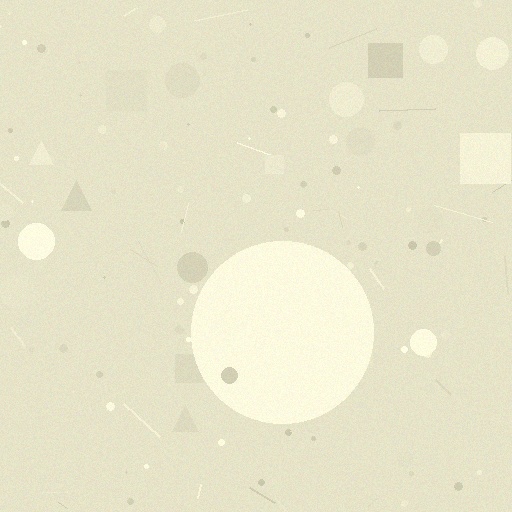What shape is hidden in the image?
A circle is hidden in the image.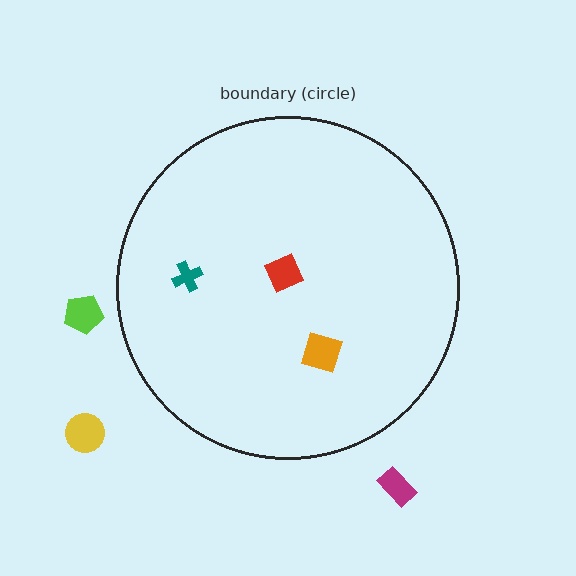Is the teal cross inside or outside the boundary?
Inside.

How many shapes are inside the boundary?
3 inside, 3 outside.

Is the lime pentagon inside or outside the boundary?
Outside.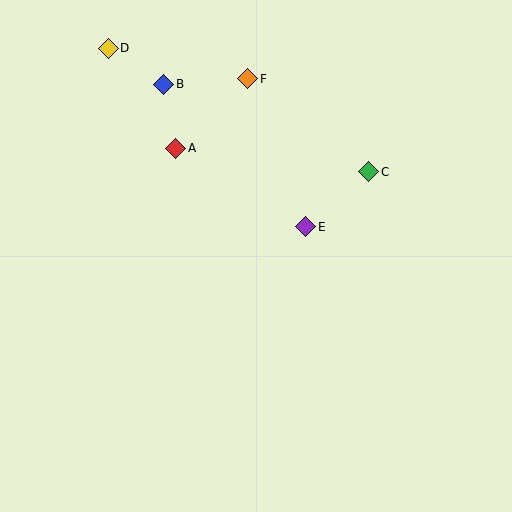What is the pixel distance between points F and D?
The distance between F and D is 143 pixels.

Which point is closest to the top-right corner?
Point C is closest to the top-right corner.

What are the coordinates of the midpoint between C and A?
The midpoint between C and A is at (272, 160).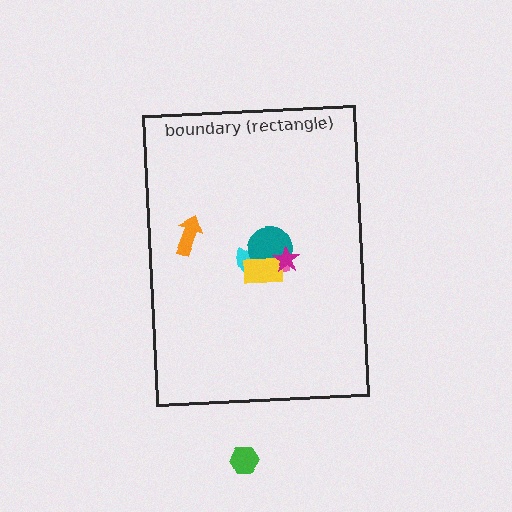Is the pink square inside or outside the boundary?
Inside.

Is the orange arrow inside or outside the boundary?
Inside.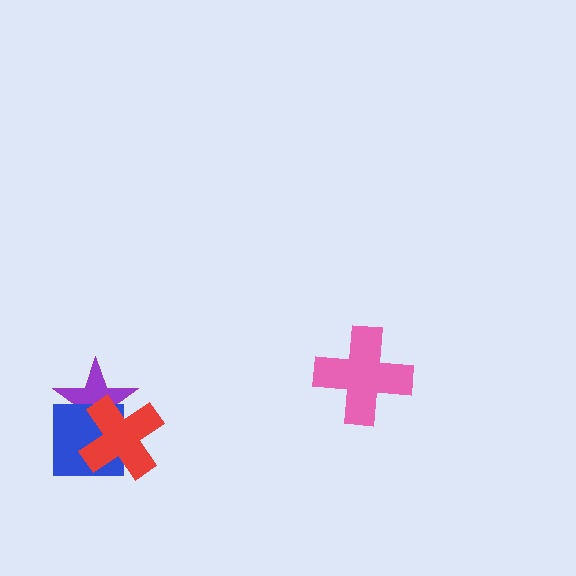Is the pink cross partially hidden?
No, no other shape covers it.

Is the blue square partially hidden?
Yes, it is partially covered by another shape.